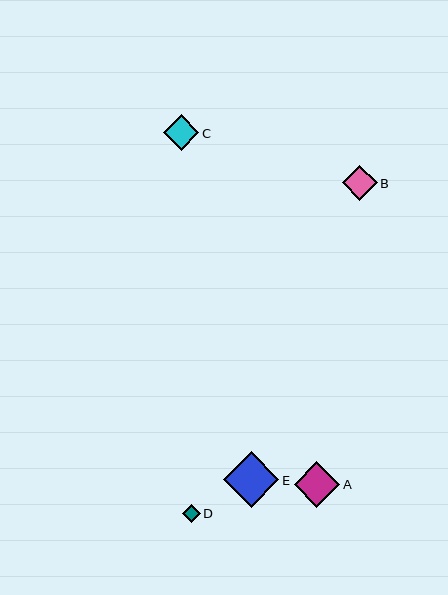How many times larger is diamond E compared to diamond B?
Diamond E is approximately 1.6 times the size of diamond B.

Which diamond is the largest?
Diamond E is the largest with a size of approximately 56 pixels.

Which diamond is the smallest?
Diamond D is the smallest with a size of approximately 18 pixels.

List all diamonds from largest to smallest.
From largest to smallest: E, A, C, B, D.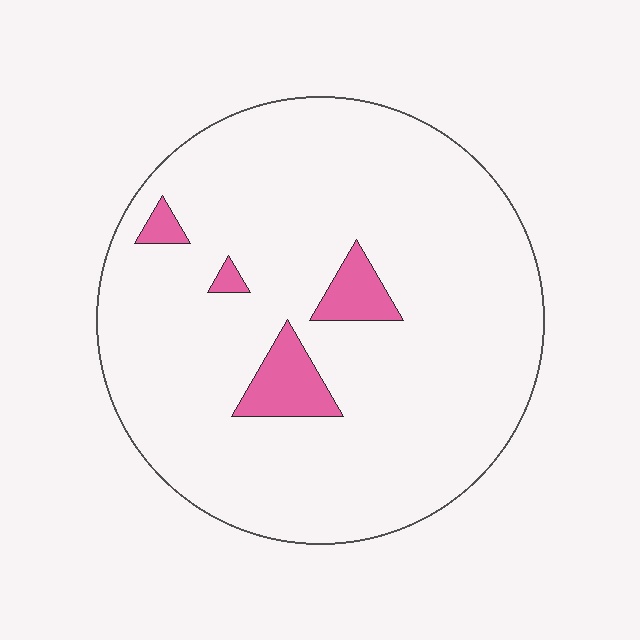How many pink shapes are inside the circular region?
4.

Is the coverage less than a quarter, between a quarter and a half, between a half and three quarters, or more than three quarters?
Less than a quarter.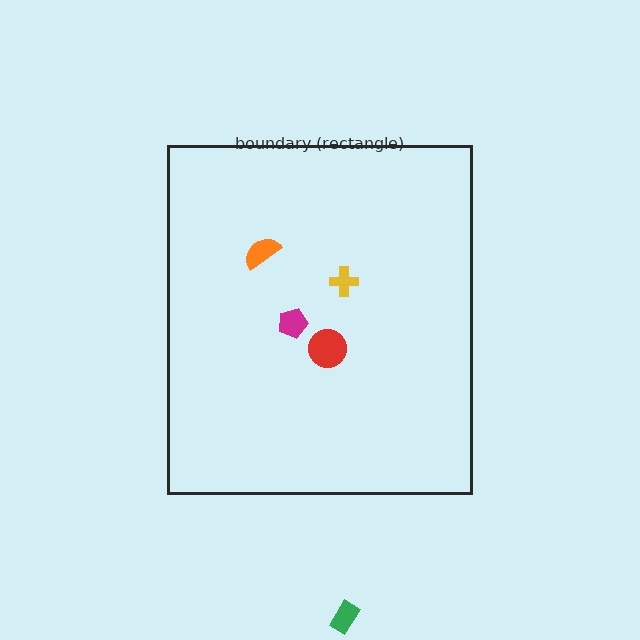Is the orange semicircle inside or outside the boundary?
Inside.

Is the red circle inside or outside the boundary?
Inside.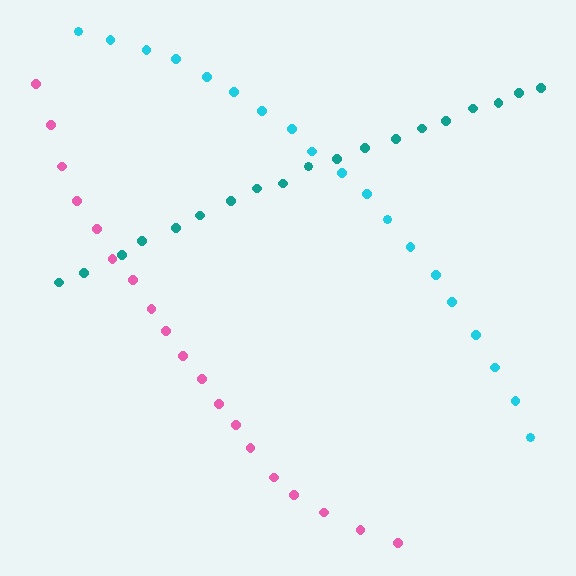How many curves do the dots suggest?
There are 3 distinct paths.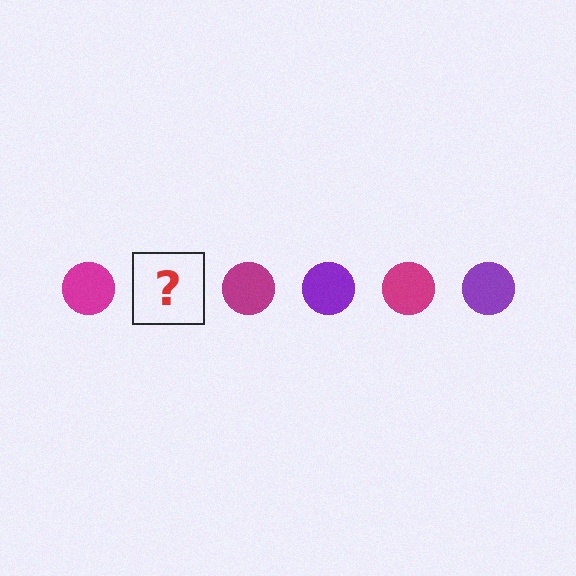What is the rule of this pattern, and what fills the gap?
The rule is that the pattern cycles through magenta, purple circles. The gap should be filled with a purple circle.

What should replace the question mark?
The question mark should be replaced with a purple circle.